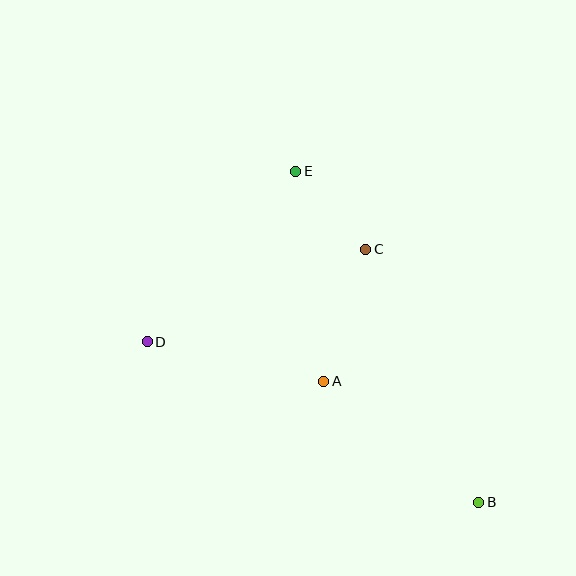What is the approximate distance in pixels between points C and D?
The distance between C and D is approximately 237 pixels.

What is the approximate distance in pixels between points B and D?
The distance between B and D is approximately 368 pixels.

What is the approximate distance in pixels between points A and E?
The distance between A and E is approximately 212 pixels.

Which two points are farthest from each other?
Points B and E are farthest from each other.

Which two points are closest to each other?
Points C and E are closest to each other.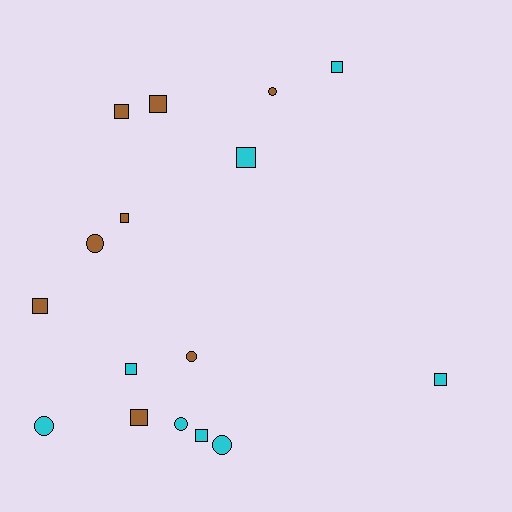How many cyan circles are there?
There are 3 cyan circles.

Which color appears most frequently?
Brown, with 8 objects.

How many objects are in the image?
There are 16 objects.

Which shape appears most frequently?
Square, with 10 objects.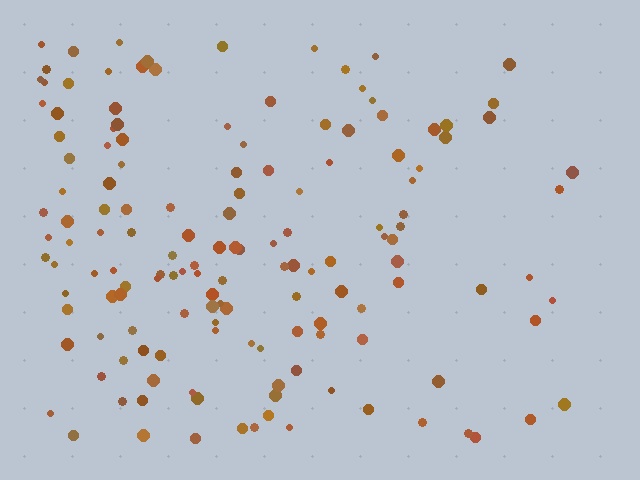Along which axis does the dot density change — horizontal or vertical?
Horizontal.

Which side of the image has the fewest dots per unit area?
The right.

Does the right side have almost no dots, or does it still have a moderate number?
Still a moderate number, just noticeably fewer than the left.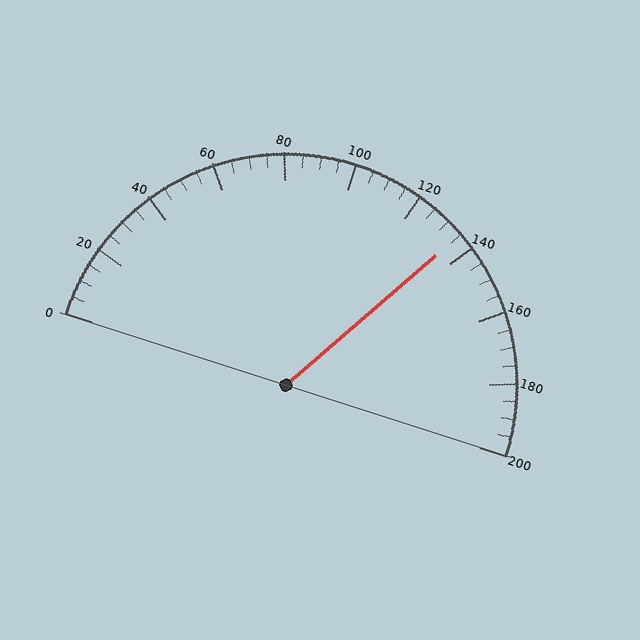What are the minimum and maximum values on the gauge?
The gauge ranges from 0 to 200.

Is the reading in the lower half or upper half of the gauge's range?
The reading is in the upper half of the range (0 to 200).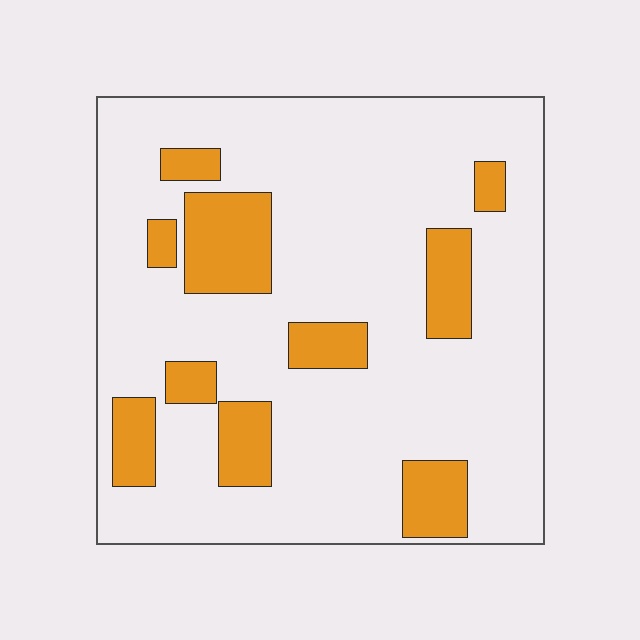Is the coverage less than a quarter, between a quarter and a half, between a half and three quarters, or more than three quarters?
Less than a quarter.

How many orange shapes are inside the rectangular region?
10.